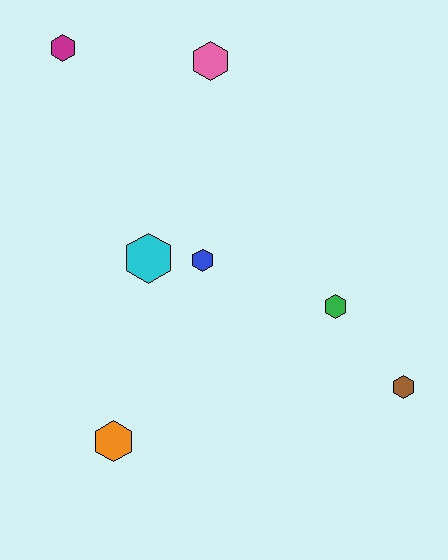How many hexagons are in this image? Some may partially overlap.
There are 7 hexagons.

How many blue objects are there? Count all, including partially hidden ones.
There is 1 blue object.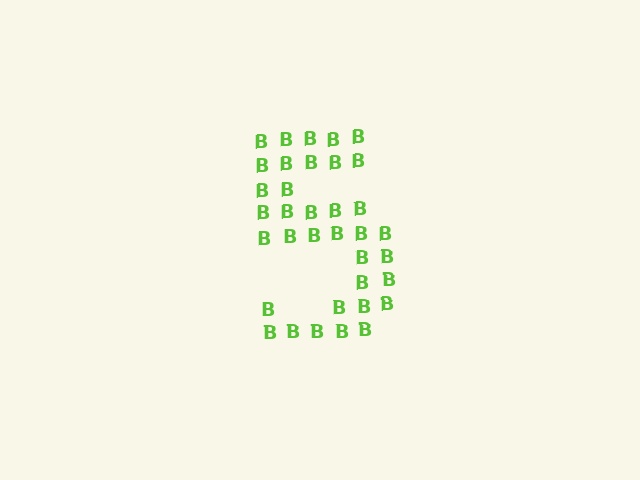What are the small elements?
The small elements are letter B's.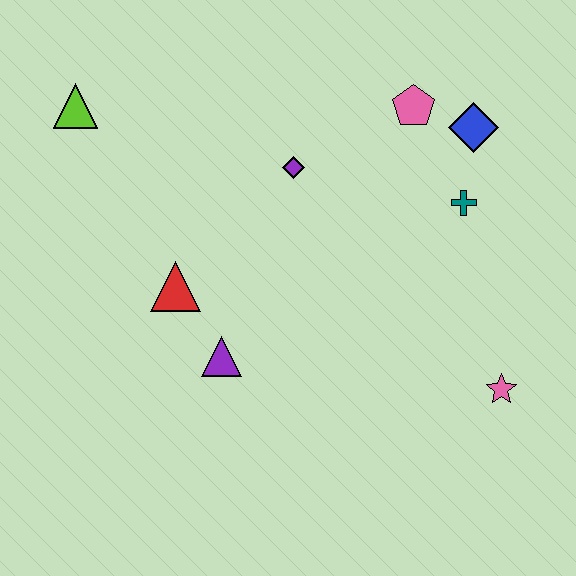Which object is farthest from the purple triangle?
The blue diamond is farthest from the purple triangle.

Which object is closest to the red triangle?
The purple triangle is closest to the red triangle.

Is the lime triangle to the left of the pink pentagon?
Yes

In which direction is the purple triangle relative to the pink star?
The purple triangle is to the left of the pink star.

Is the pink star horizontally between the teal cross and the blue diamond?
No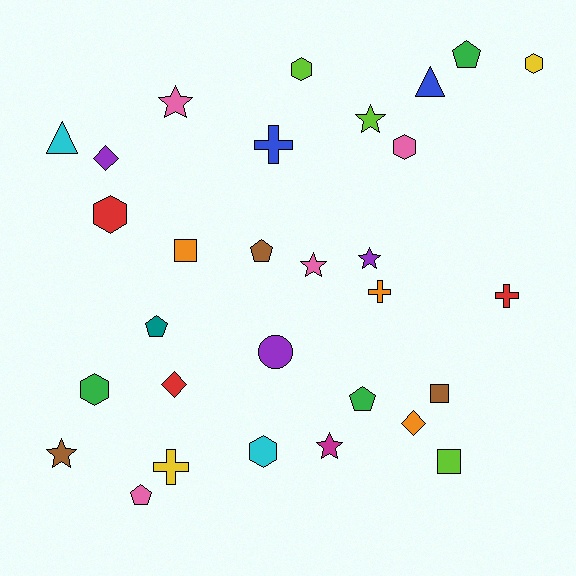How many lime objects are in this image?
There are 3 lime objects.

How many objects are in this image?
There are 30 objects.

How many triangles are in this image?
There are 2 triangles.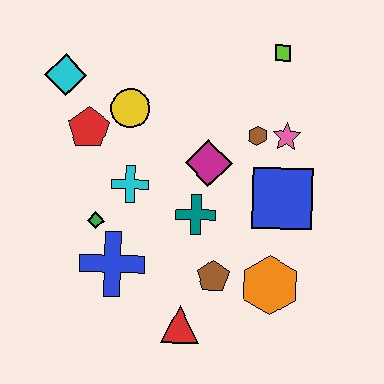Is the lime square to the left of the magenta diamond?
No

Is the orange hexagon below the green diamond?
Yes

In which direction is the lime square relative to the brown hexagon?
The lime square is above the brown hexagon.